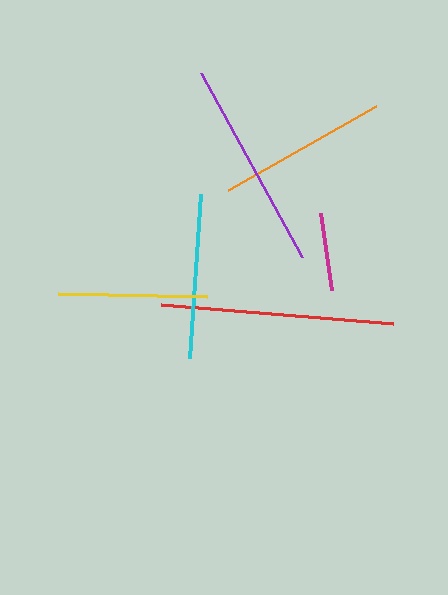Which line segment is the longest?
The red line is the longest at approximately 232 pixels.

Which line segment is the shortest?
The magenta line is the shortest at approximately 78 pixels.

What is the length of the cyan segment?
The cyan segment is approximately 164 pixels long.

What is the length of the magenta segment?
The magenta segment is approximately 78 pixels long.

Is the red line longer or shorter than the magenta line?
The red line is longer than the magenta line.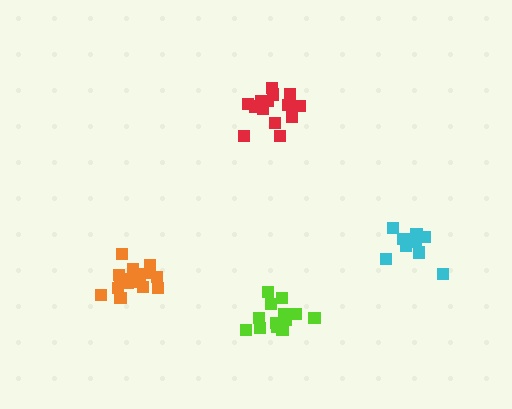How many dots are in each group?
Group 1: 14 dots, Group 2: 16 dots, Group 3: 15 dots, Group 4: 10 dots (55 total).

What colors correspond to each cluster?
The clusters are colored: lime, orange, red, cyan.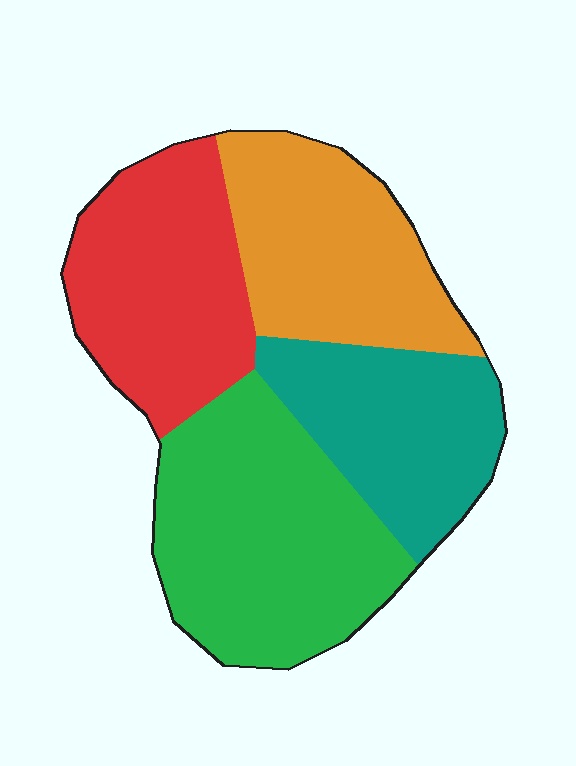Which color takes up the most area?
Green, at roughly 30%.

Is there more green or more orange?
Green.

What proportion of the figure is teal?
Teal covers 21% of the figure.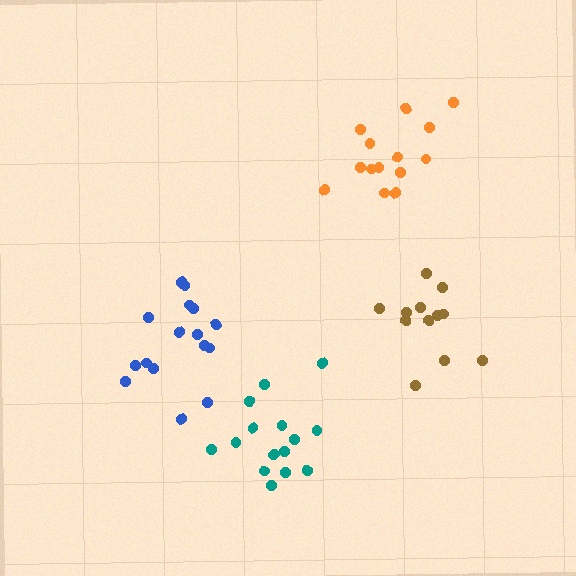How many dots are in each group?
Group 1: 14 dots, Group 2: 12 dots, Group 3: 16 dots, Group 4: 16 dots (58 total).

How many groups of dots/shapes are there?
There are 4 groups.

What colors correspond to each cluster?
The clusters are colored: orange, brown, teal, blue.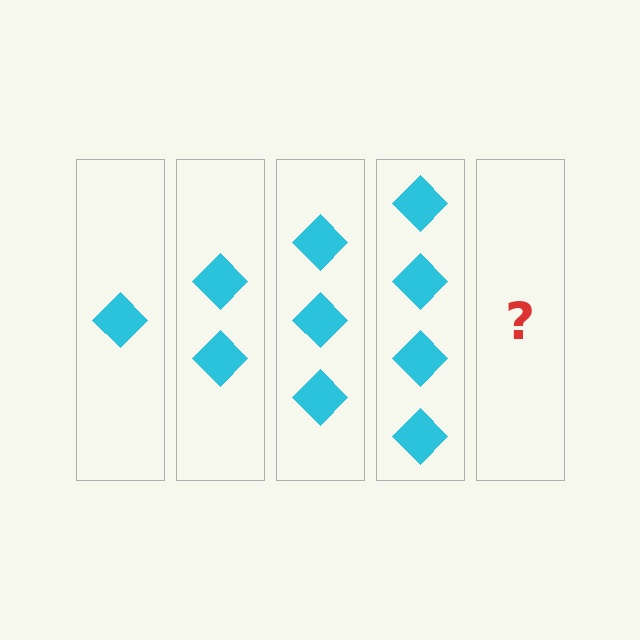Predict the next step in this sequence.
The next step is 5 diamonds.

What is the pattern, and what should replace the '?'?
The pattern is that each step adds one more diamond. The '?' should be 5 diamonds.